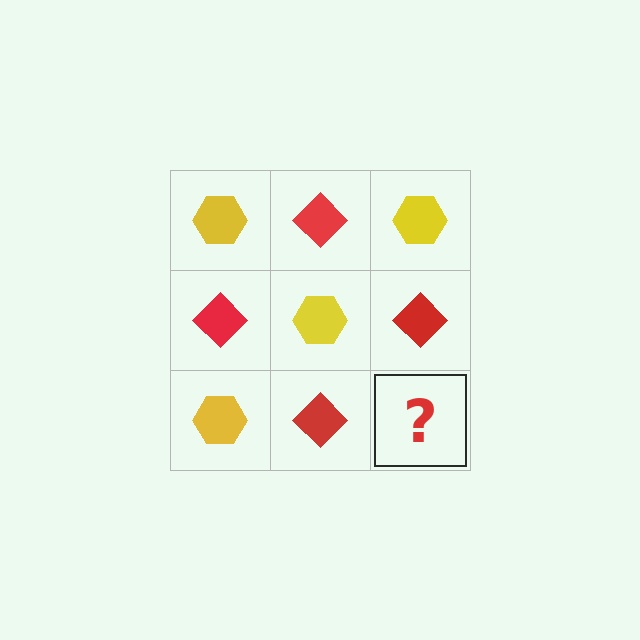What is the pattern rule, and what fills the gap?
The rule is that it alternates yellow hexagon and red diamond in a checkerboard pattern. The gap should be filled with a yellow hexagon.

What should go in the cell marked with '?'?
The missing cell should contain a yellow hexagon.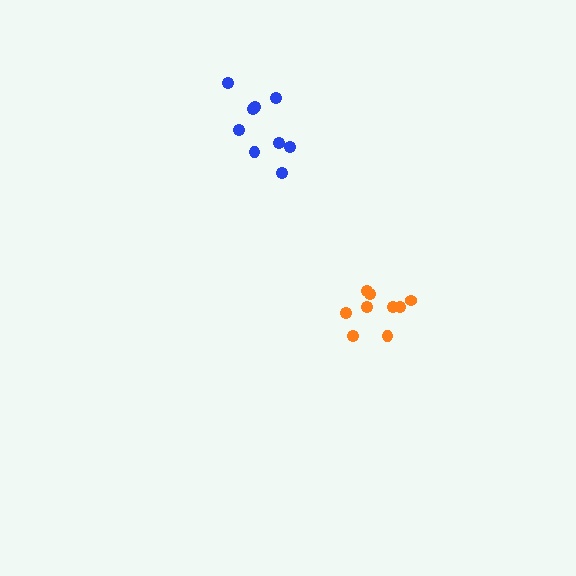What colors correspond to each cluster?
The clusters are colored: blue, orange.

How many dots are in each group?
Group 1: 9 dots, Group 2: 9 dots (18 total).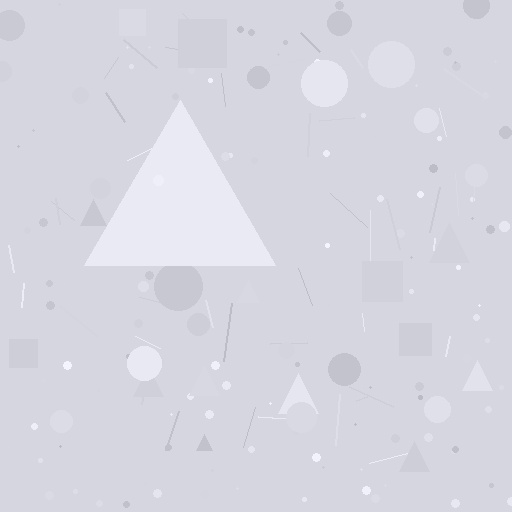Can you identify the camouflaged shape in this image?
The camouflaged shape is a triangle.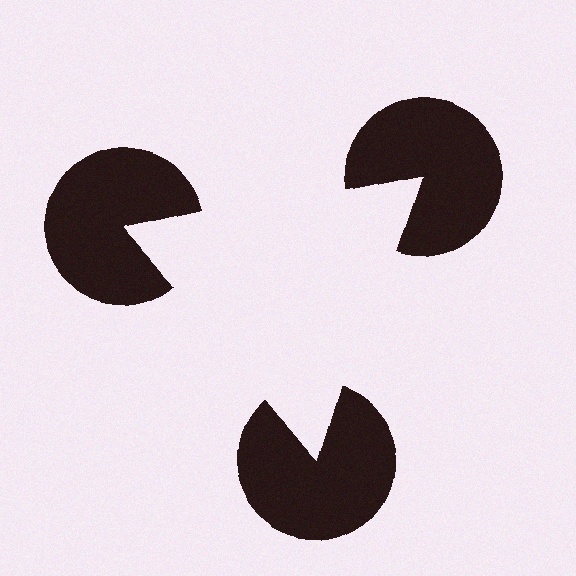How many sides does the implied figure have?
3 sides.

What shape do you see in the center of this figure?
An illusory triangle — its edges are inferred from the aligned wedge cuts in the pac-man discs, not physically drawn.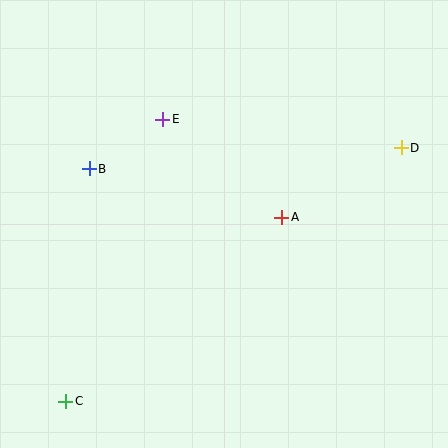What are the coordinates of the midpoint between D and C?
The midpoint between D and C is at (233, 274).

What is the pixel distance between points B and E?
The distance between B and E is 89 pixels.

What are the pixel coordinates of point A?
Point A is at (282, 217).